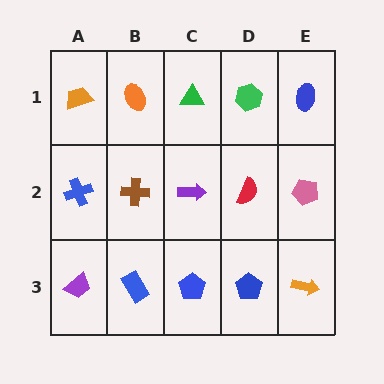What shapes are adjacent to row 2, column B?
An orange ellipse (row 1, column B), a blue rectangle (row 3, column B), a blue cross (row 2, column A), a purple arrow (row 2, column C).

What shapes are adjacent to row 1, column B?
A brown cross (row 2, column B), an orange trapezoid (row 1, column A), a green triangle (row 1, column C).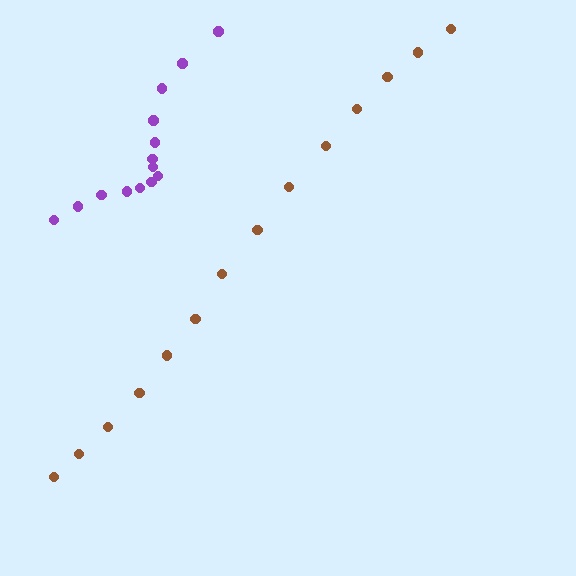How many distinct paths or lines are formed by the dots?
There are 2 distinct paths.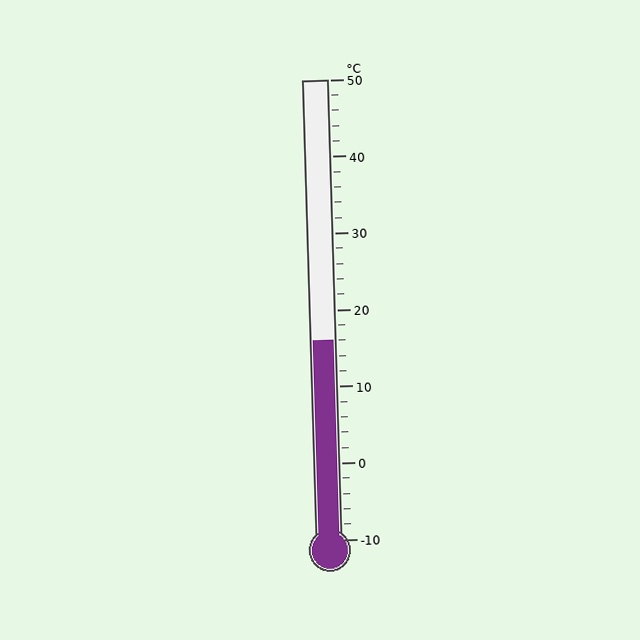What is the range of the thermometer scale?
The thermometer scale ranges from -10°C to 50°C.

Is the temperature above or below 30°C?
The temperature is below 30°C.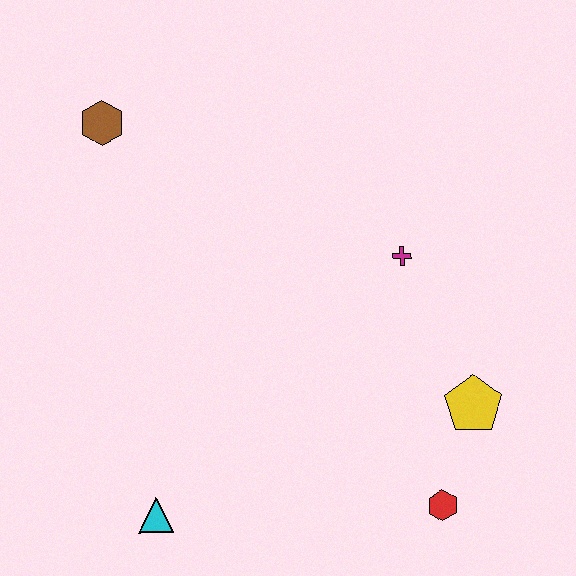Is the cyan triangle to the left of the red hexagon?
Yes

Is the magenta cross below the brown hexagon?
Yes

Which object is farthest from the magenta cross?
The cyan triangle is farthest from the magenta cross.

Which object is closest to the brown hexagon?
The magenta cross is closest to the brown hexagon.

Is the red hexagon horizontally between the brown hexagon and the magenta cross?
No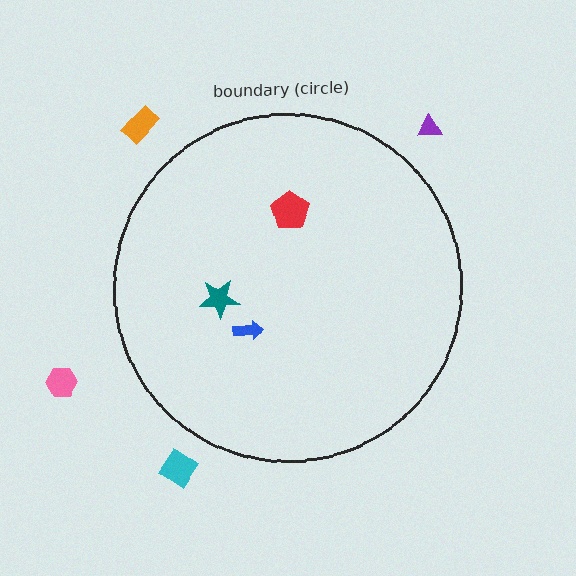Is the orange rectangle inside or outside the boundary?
Outside.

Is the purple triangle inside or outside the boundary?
Outside.